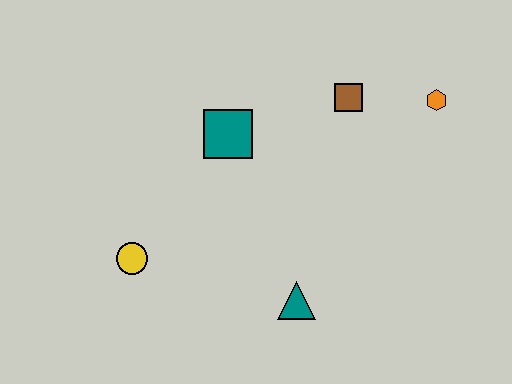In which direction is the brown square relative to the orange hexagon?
The brown square is to the left of the orange hexagon.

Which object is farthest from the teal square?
The orange hexagon is farthest from the teal square.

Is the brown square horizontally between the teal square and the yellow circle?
No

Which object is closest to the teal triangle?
The yellow circle is closest to the teal triangle.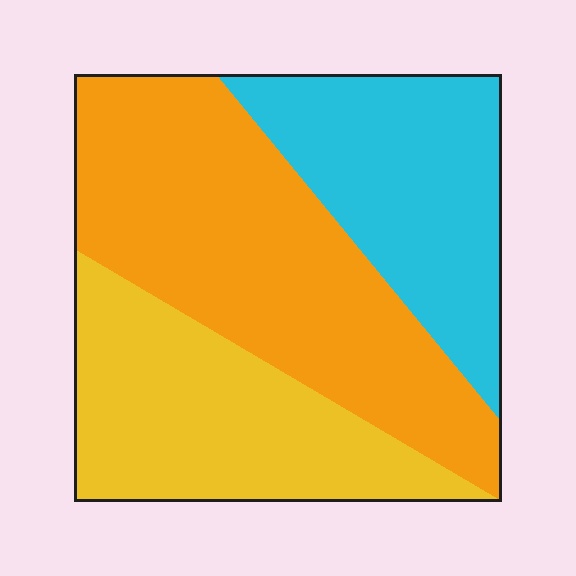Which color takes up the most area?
Orange, at roughly 45%.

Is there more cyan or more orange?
Orange.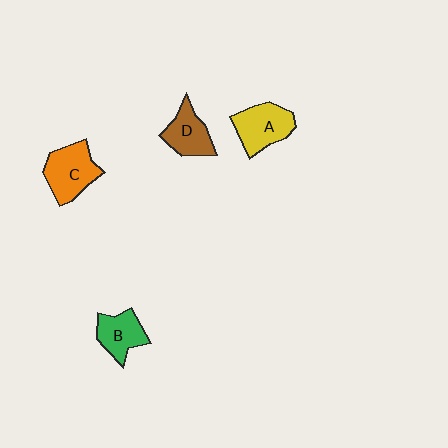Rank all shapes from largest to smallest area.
From largest to smallest: C (orange), A (yellow), D (brown), B (green).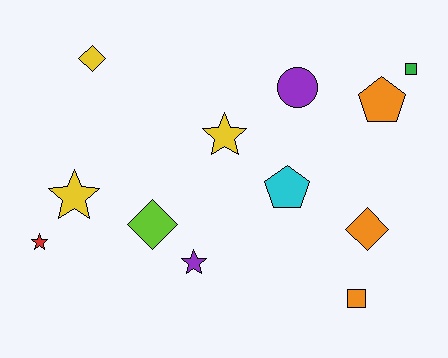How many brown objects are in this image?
There are no brown objects.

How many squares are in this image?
There are 2 squares.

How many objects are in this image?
There are 12 objects.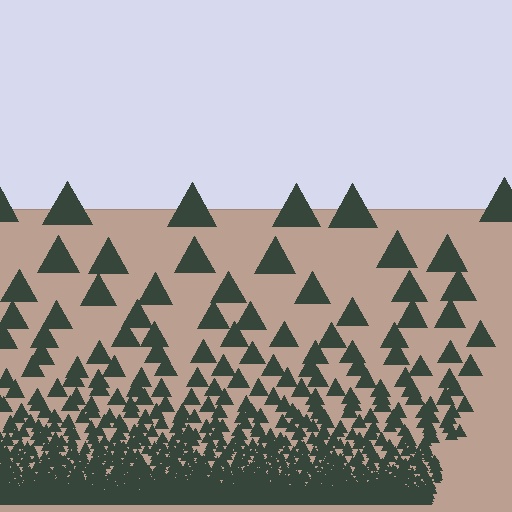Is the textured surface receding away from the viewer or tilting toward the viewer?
The surface appears to tilt toward the viewer. Texture elements get larger and sparser toward the top.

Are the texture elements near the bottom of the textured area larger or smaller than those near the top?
Smaller. The gradient is inverted — elements near the bottom are smaller and denser.